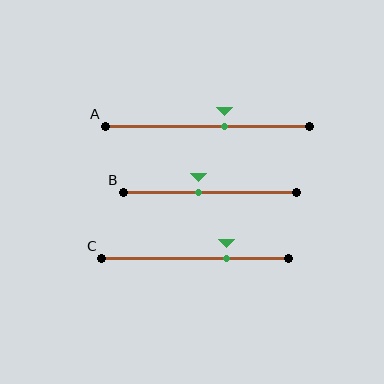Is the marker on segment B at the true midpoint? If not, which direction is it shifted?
No, the marker on segment B is shifted to the left by about 6% of the segment length.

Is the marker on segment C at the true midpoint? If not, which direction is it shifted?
No, the marker on segment C is shifted to the right by about 17% of the segment length.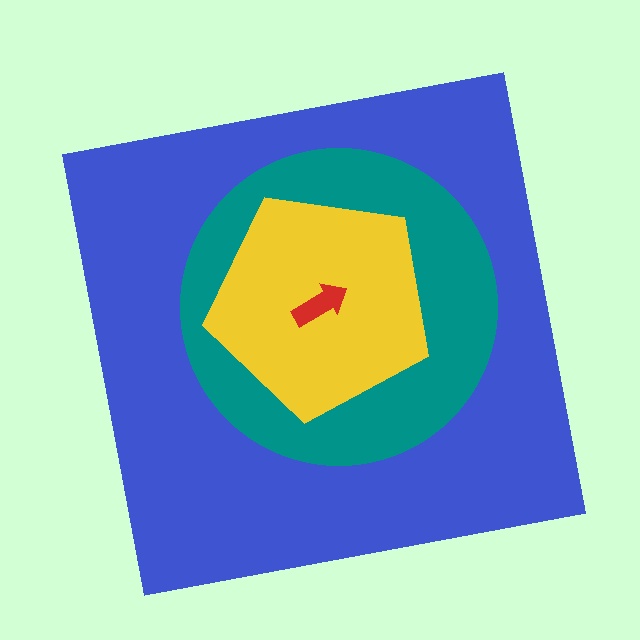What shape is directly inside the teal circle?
The yellow pentagon.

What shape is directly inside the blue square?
The teal circle.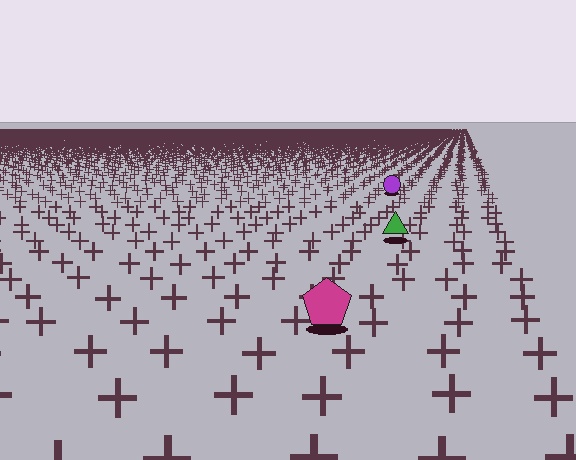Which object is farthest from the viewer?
The purple circle is farthest from the viewer. It appears smaller and the ground texture around it is denser.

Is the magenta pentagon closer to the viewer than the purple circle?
Yes. The magenta pentagon is closer — you can tell from the texture gradient: the ground texture is coarser near it.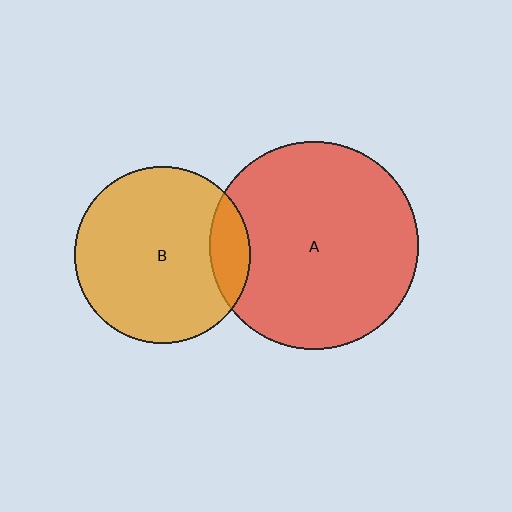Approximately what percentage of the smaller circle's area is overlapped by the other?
Approximately 15%.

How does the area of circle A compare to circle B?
Approximately 1.4 times.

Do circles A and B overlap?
Yes.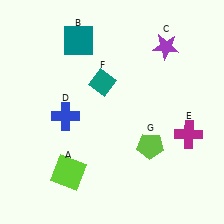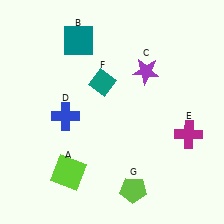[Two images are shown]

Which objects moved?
The objects that moved are: the purple star (C), the lime pentagon (G).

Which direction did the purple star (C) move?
The purple star (C) moved down.